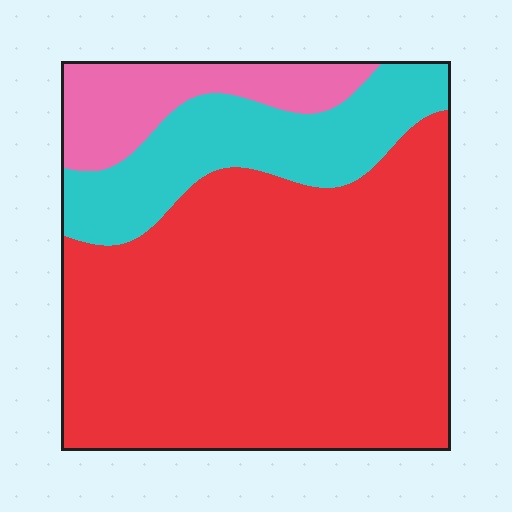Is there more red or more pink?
Red.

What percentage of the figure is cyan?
Cyan covers roughly 20% of the figure.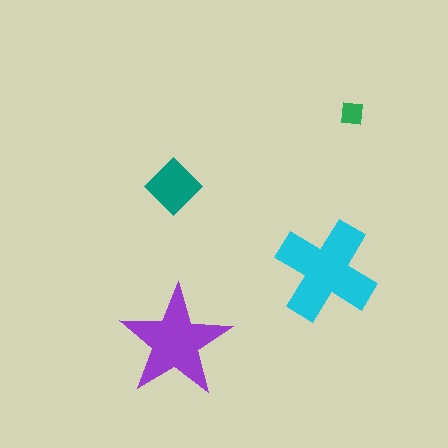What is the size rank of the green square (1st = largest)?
4th.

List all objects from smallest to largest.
The green square, the teal diamond, the purple star, the cyan cross.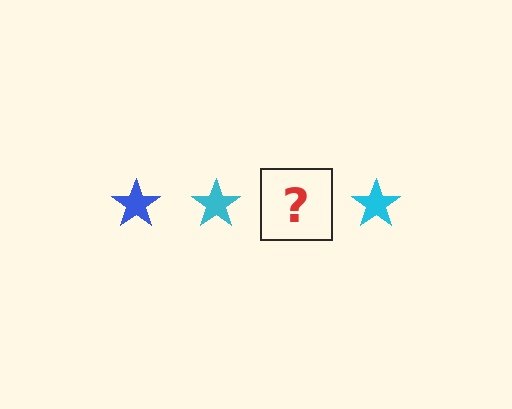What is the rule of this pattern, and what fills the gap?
The rule is that the pattern cycles through blue, cyan stars. The gap should be filled with a blue star.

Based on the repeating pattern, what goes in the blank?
The blank should be a blue star.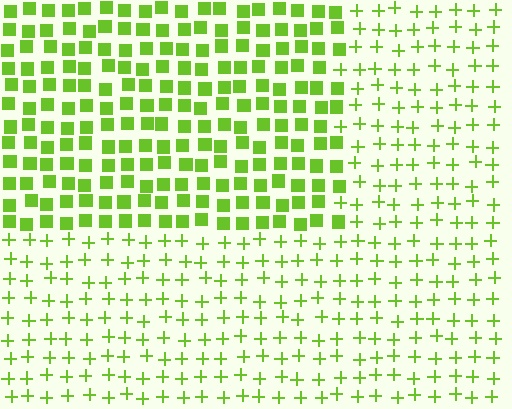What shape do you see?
I see a rectangle.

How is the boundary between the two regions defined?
The boundary is defined by a change in element shape: squares inside vs. plus signs outside. All elements share the same color and spacing.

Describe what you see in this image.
The image is filled with small lime elements arranged in a uniform grid. A rectangle-shaped region contains squares, while the surrounding area contains plus signs. The boundary is defined purely by the change in element shape.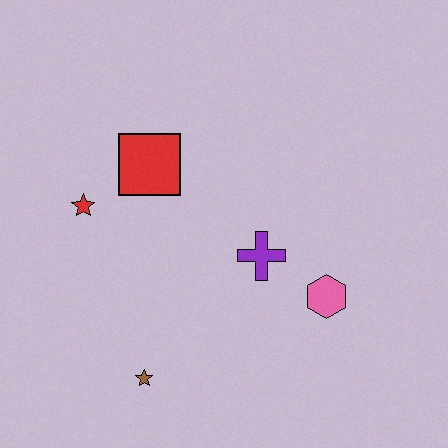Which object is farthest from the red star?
The pink hexagon is farthest from the red star.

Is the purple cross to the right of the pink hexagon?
No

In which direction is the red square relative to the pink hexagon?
The red square is to the left of the pink hexagon.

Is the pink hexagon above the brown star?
Yes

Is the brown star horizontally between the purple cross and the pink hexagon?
No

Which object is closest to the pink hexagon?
The purple cross is closest to the pink hexagon.